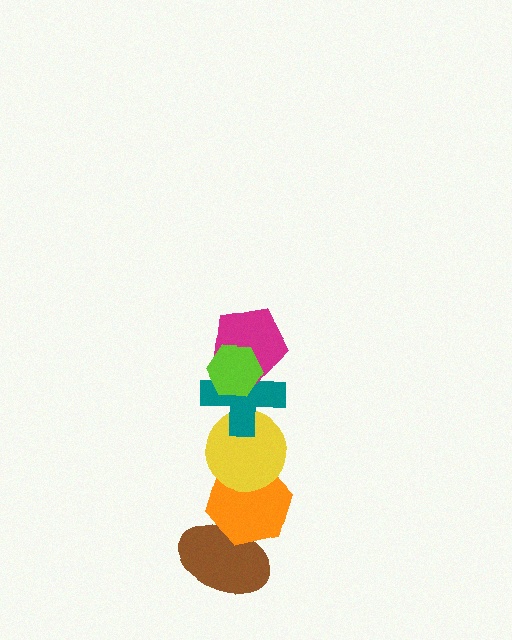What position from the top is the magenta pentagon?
The magenta pentagon is 2nd from the top.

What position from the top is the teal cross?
The teal cross is 3rd from the top.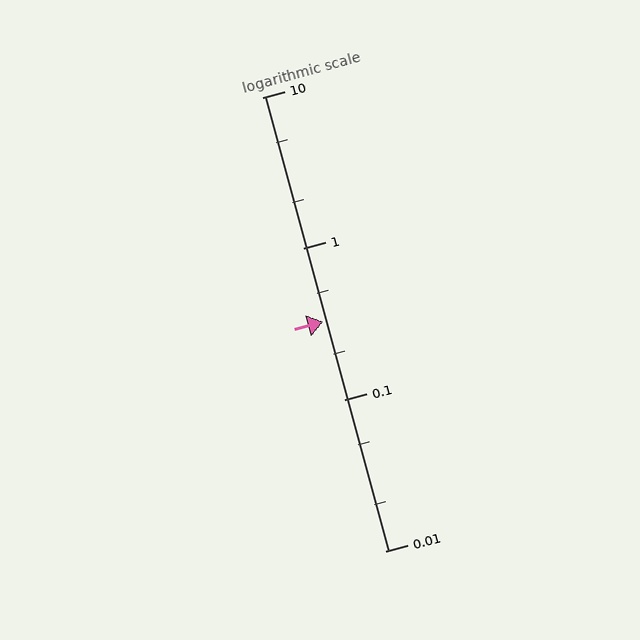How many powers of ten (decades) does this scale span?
The scale spans 3 decades, from 0.01 to 10.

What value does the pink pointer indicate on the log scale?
The pointer indicates approximately 0.33.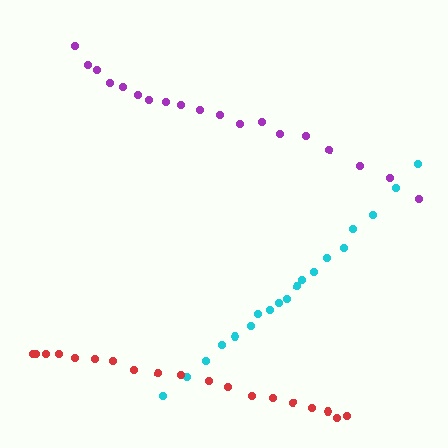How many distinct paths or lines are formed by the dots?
There are 3 distinct paths.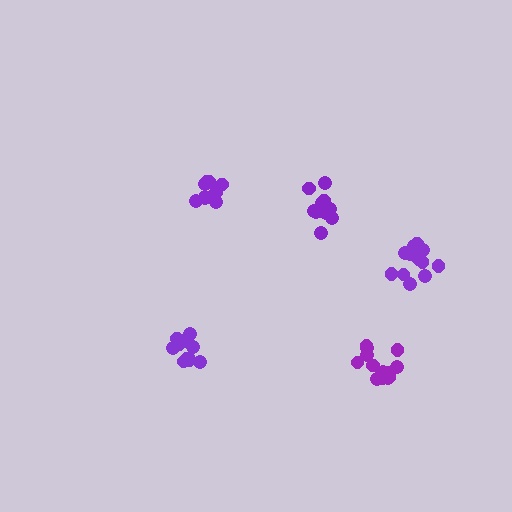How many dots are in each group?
Group 1: 12 dots, Group 2: 12 dots, Group 3: 13 dots, Group 4: 10 dots, Group 5: 13 dots (60 total).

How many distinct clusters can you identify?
There are 5 distinct clusters.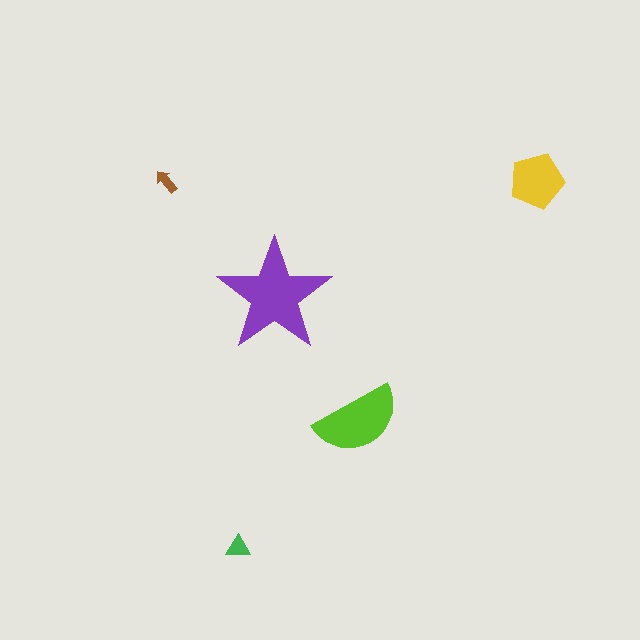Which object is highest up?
The yellow pentagon is topmost.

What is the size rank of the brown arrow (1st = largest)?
5th.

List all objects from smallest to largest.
The brown arrow, the green triangle, the yellow pentagon, the lime semicircle, the purple star.